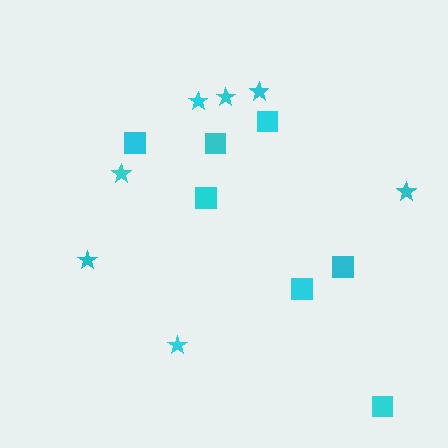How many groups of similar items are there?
There are 2 groups: one group of squares (7) and one group of stars (7).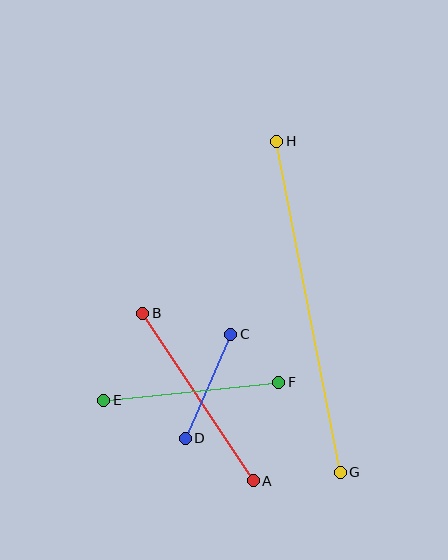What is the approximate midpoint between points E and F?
The midpoint is at approximately (191, 391) pixels.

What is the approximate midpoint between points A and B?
The midpoint is at approximately (198, 397) pixels.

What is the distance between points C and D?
The distance is approximately 113 pixels.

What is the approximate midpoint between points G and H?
The midpoint is at approximately (309, 307) pixels.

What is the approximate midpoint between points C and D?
The midpoint is at approximately (208, 386) pixels.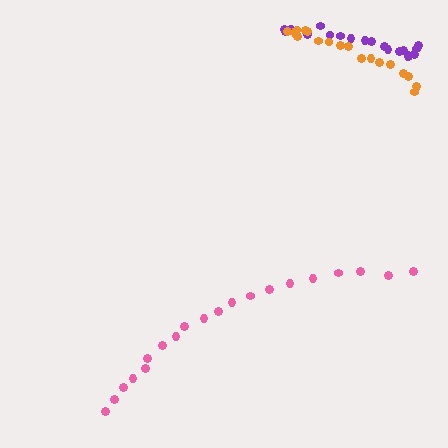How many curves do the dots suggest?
There are 3 distinct paths.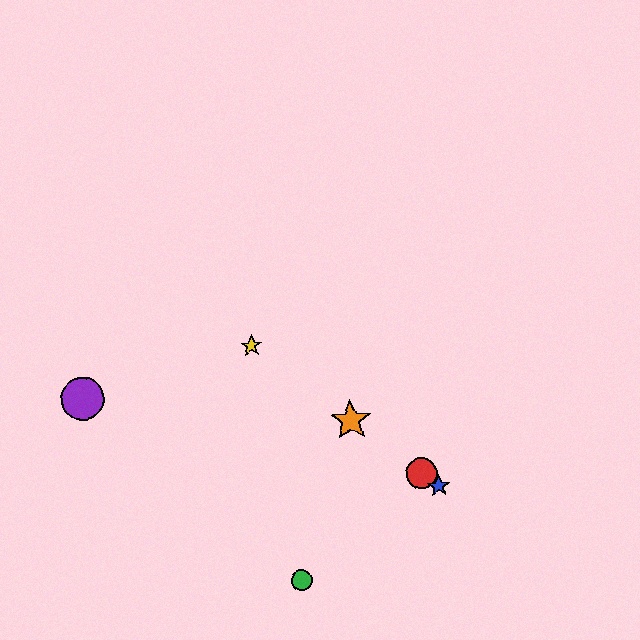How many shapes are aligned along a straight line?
4 shapes (the red circle, the blue star, the yellow star, the orange star) are aligned along a straight line.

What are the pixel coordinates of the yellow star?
The yellow star is at (251, 346).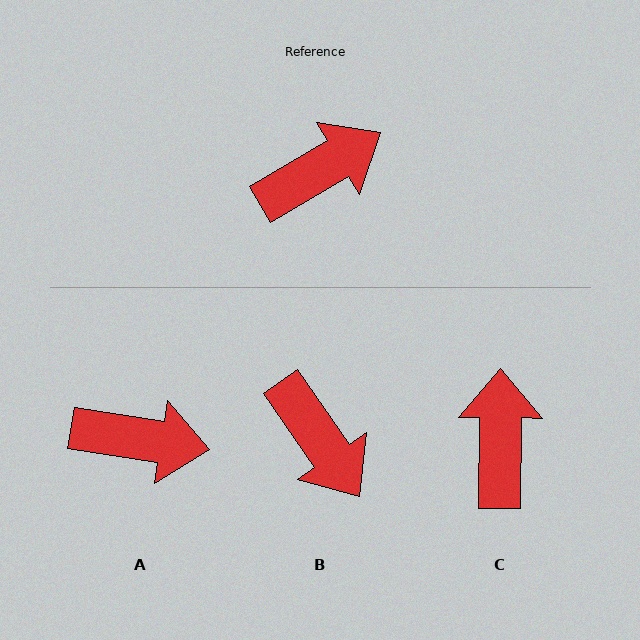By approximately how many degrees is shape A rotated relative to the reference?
Approximately 40 degrees clockwise.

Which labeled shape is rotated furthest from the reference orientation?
B, about 86 degrees away.